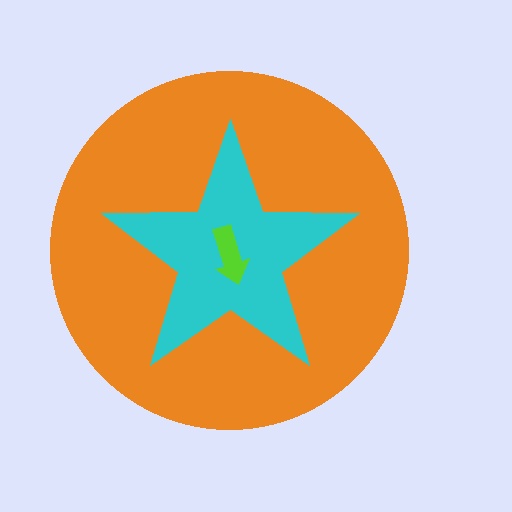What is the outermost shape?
The orange circle.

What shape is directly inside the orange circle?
The cyan star.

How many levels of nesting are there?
3.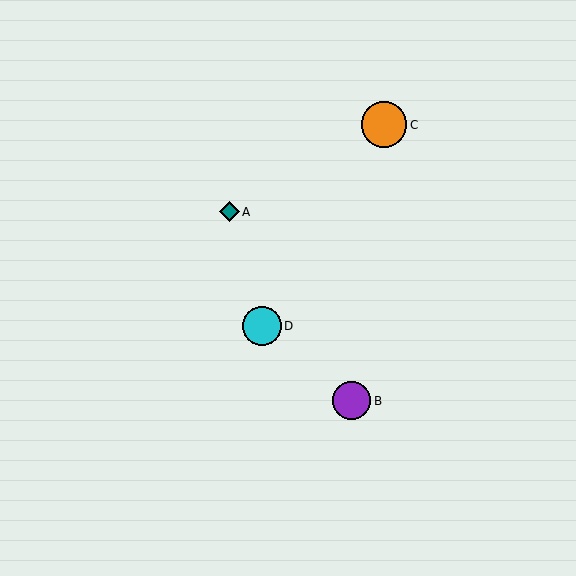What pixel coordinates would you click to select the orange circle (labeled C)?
Click at (384, 125) to select the orange circle C.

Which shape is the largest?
The orange circle (labeled C) is the largest.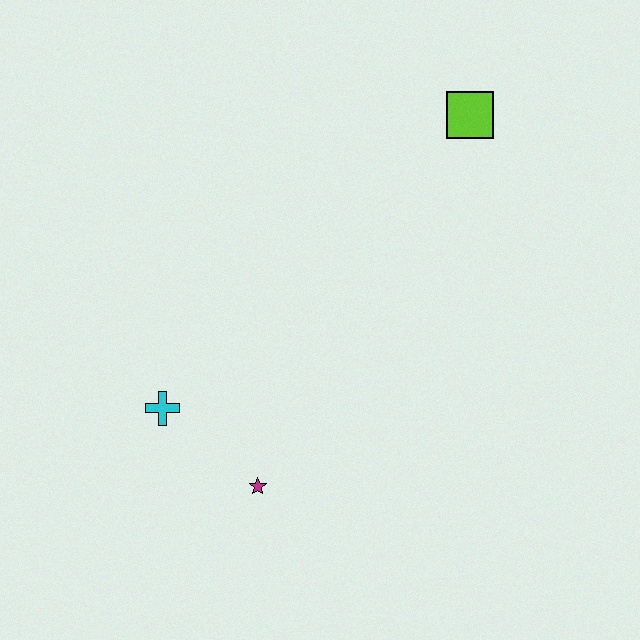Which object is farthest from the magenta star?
The lime square is farthest from the magenta star.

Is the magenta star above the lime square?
No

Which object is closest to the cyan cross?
The magenta star is closest to the cyan cross.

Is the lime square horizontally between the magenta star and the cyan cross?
No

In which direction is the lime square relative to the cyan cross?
The lime square is to the right of the cyan cross.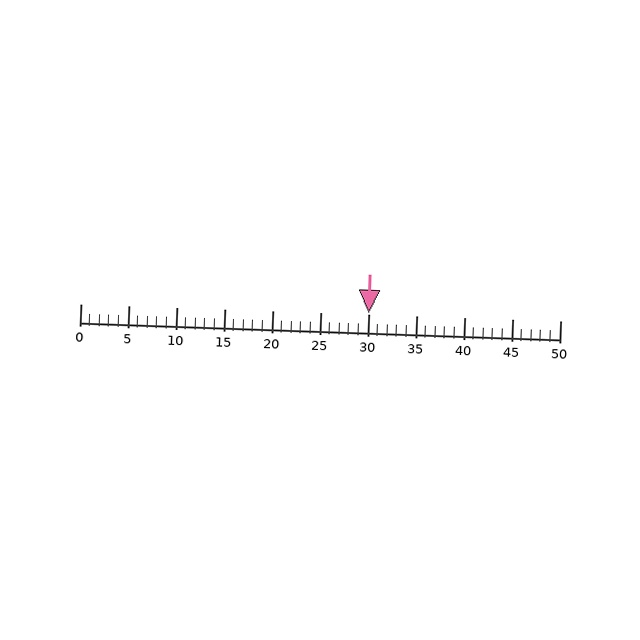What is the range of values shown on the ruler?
The ruler shows values from 0 to 50.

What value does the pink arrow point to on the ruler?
The pink arrow points to approximately 30.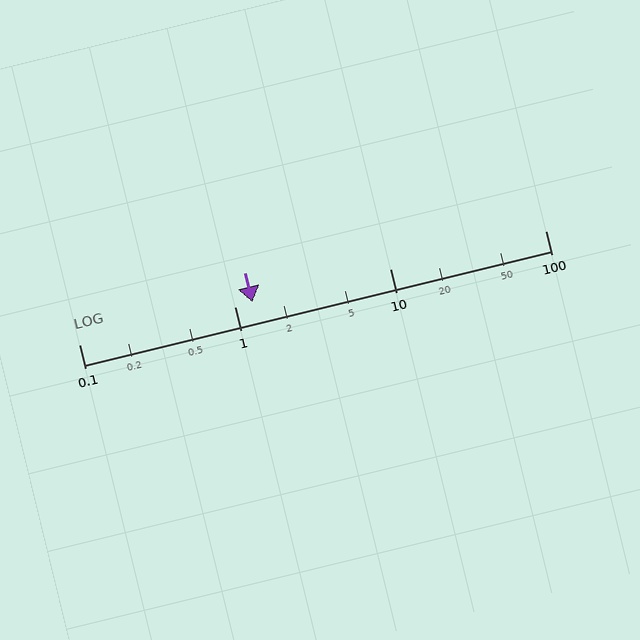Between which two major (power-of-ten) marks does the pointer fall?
The pointer is between 1 and 10.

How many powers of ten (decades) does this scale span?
The scale spans 3 decades, from 0.1 to 100.